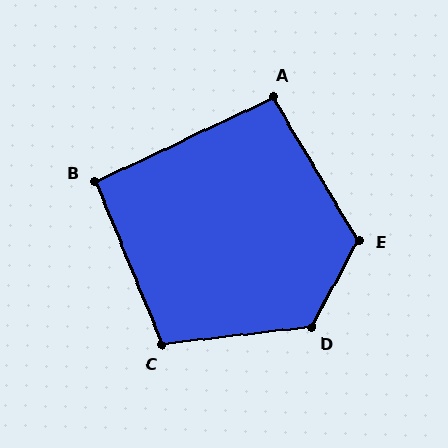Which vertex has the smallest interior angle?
B, at approximately 93 degrees.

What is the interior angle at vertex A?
Approximately 96 degrees (obtuse).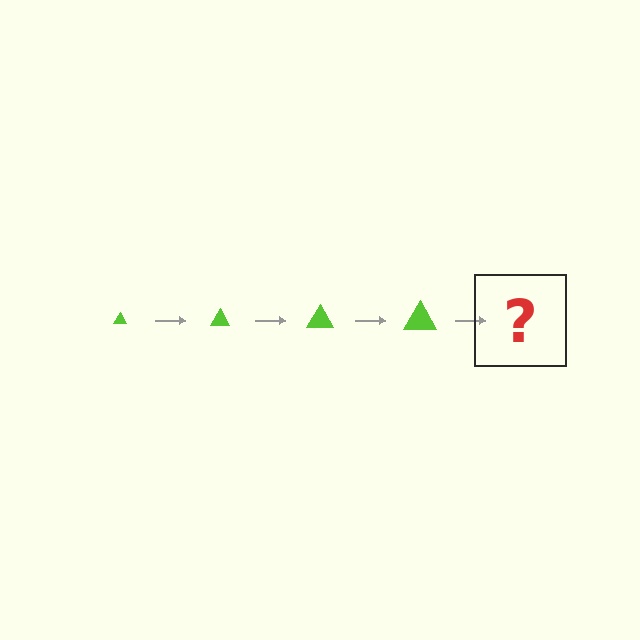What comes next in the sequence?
The next element should be a lime triangle, larger than the previous one.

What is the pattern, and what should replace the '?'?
The pattern is that the triangle gets progressively larger each step. The '?' should be a lime triangle, larger than the previous one.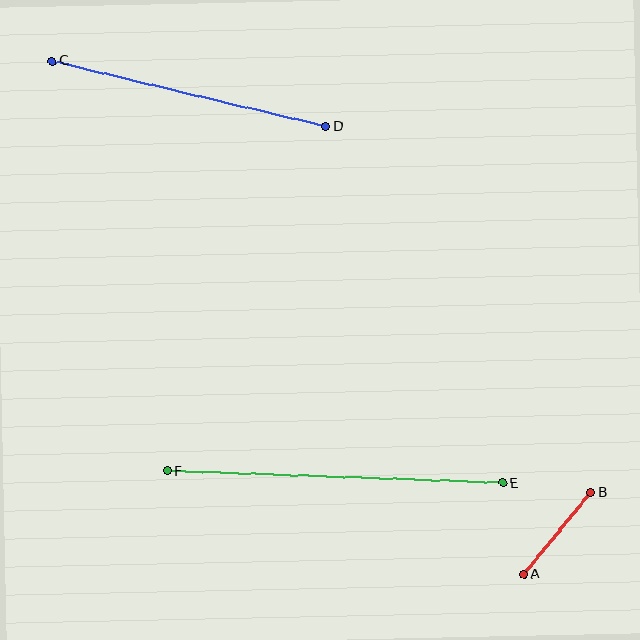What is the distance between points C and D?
The distance is approximately 281 pixels.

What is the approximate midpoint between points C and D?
The midpoint is at approximately (189, 94) pixels.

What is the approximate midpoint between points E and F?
The midpoint is at approximately (335, 477) pixels.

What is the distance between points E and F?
The distance is approximately 335 pixels.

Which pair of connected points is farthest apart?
Points E and F are farthest apart.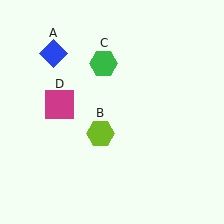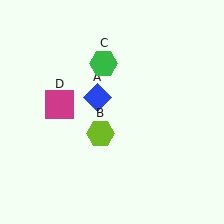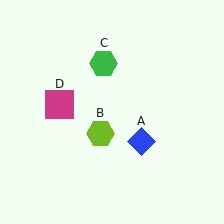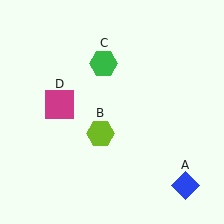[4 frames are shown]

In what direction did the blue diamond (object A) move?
The blue diamond (object A) moved down and to the right.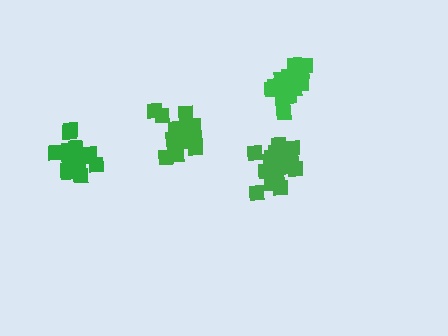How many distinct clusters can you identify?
There are 4 distinct clusters.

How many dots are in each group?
Group 1: 21 dots, Group 2: 16 dots, Group 3: 18 dots, Group 4: 18 dots (73 total).